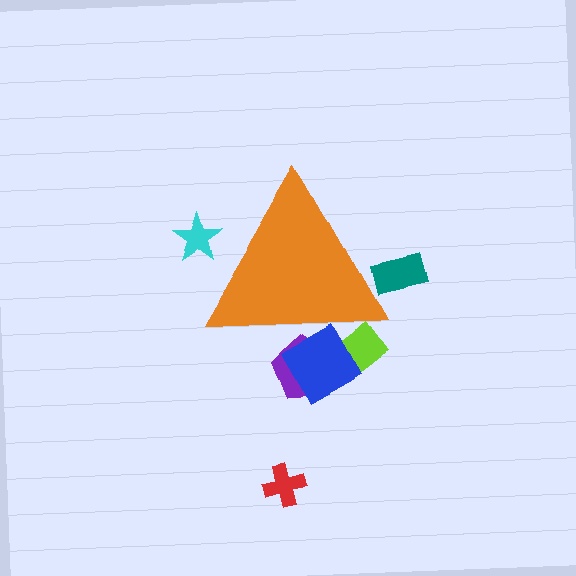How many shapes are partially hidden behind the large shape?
5 shapes are partially hidden.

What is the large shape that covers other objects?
An orange triangle.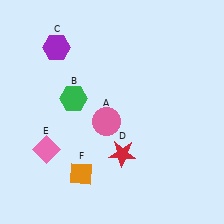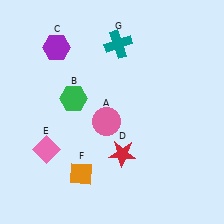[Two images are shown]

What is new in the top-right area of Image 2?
A teal cross (G) was added in the top-right area of Image 2.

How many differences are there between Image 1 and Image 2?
There is 1 difference between the two images.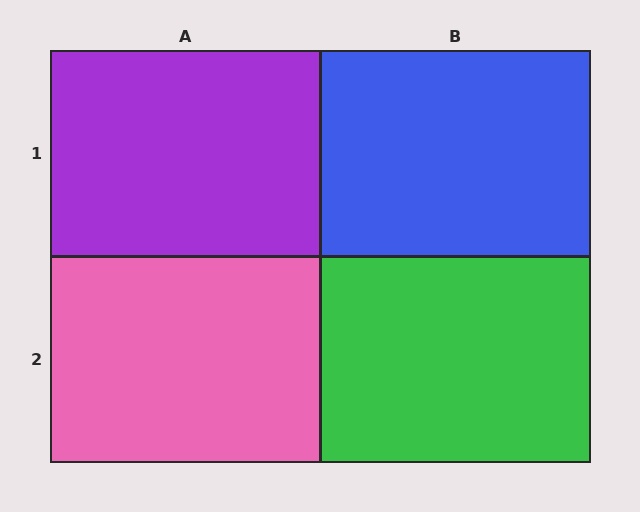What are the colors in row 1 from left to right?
Purple, blue.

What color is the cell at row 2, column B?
Green.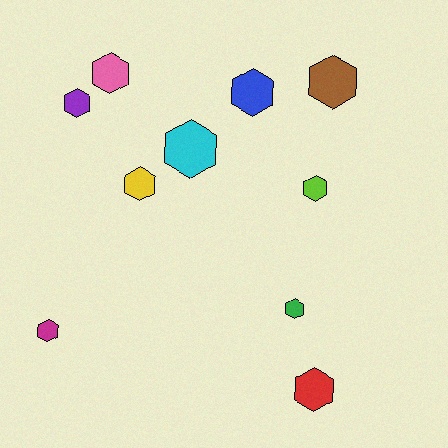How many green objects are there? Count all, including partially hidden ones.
There is 1 green object.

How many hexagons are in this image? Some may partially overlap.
There are 10 hexagons.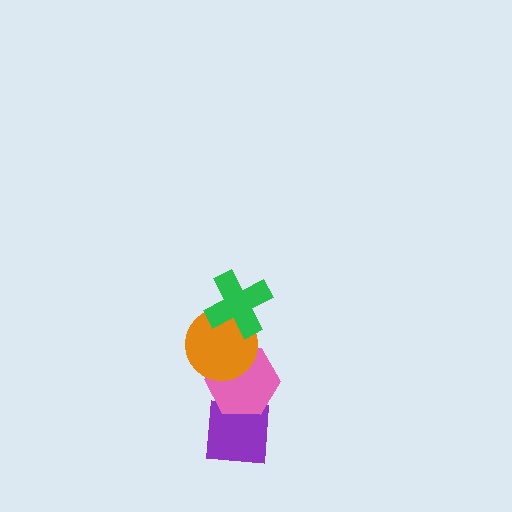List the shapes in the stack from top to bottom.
From top to bottom: the green cross, the orange circle, the pink hexagon, the purple square.